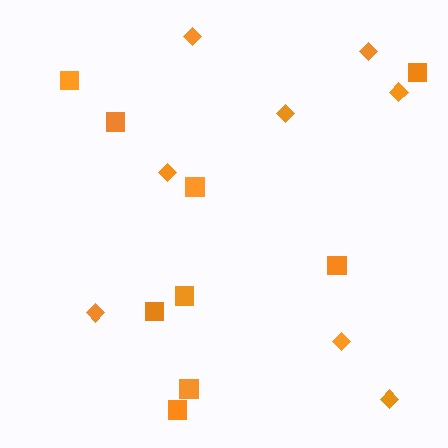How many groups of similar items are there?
There are 2 groups: one group of squares (9) and one group of diamonds (8).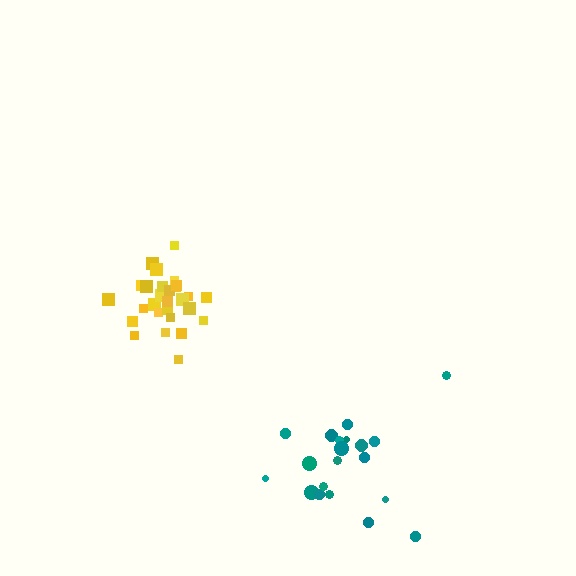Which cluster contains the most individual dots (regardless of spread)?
Yellow (29).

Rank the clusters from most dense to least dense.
yellow, teal.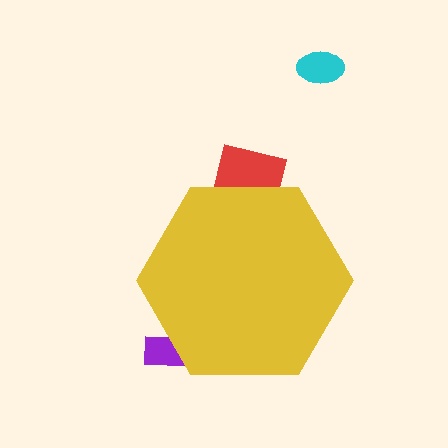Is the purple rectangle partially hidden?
Yes, the purple rectangle is partially hidden behind the yellow hexagon.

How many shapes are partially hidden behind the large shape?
2 shapes are partially hidden.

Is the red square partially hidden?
Yes, the red square is partially hidden behind the yellow hexagon.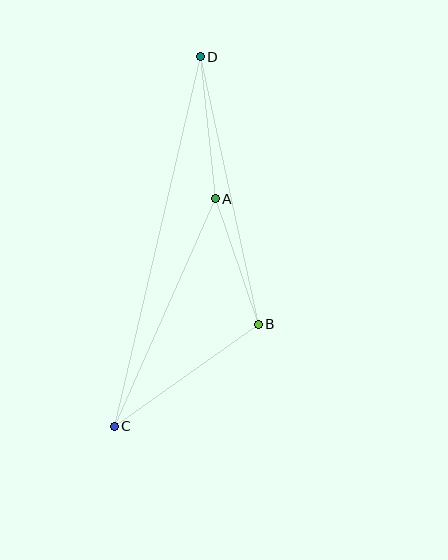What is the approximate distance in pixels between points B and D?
The distance between B and D is approximately 274 pixels.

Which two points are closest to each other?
Points A and B are closest to each other.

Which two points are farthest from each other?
Points C and D are farthest from each other.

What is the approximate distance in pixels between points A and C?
The distance between A and C is approximately 249 pixels.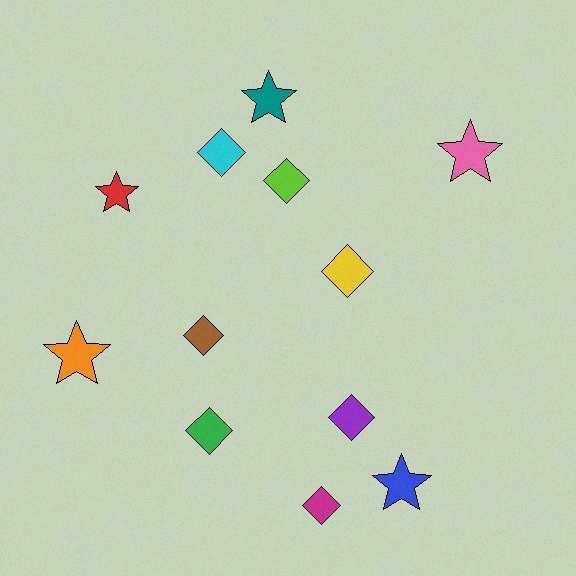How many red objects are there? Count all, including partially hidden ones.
There is 1 red object.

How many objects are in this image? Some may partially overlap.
There are 12 objects.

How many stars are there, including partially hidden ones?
There are 5 stars.